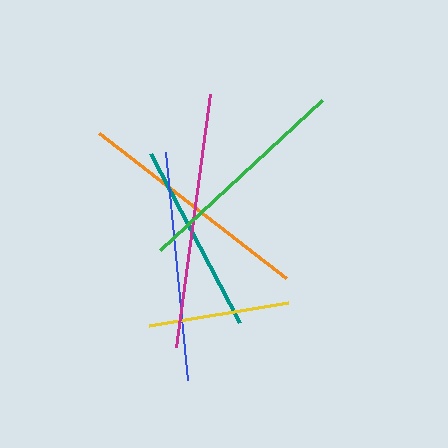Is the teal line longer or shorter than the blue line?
The blue line is longer than the teal line.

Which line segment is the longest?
The magenta line is the longest at approximately 255 pixels.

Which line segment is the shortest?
The yellow line is the shortest at approximately 141 pixels.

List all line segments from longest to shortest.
From longest to shortest: magenta, orange, blue, green, teal, yellow.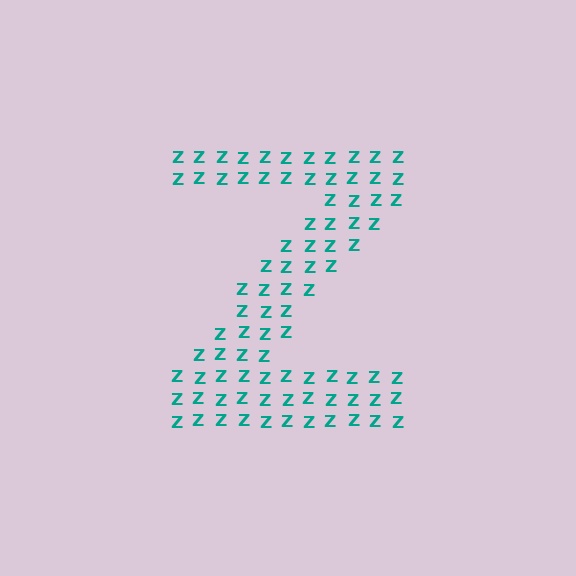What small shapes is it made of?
It is made of small letter Z's.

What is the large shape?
The large shape is the letter Z.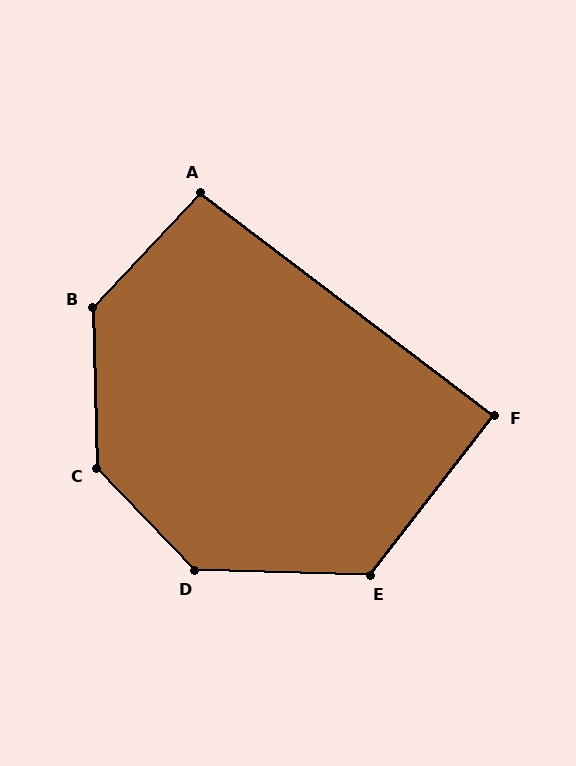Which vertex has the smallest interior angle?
F, at approximately 89 degrees.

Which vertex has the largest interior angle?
C, at approximately 138 degrees.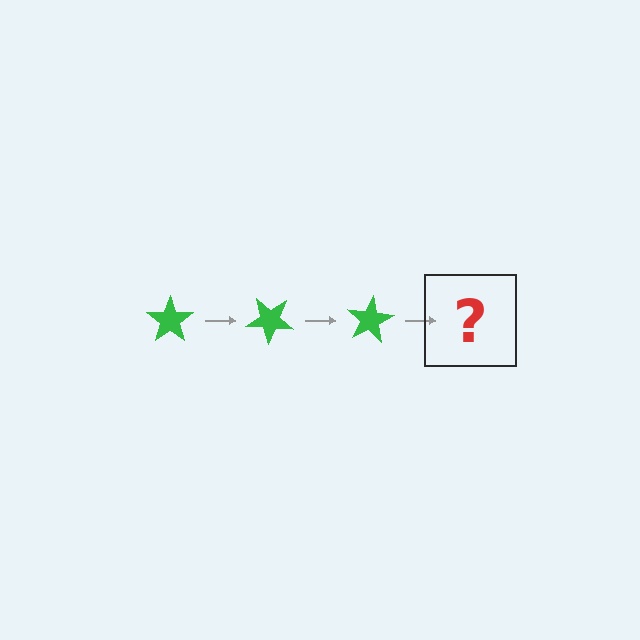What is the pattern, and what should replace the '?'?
The pattern is that the star rotates 40 degrees each step. The '?' should be a green star rotated 120 degrees.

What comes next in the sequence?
The next element should be a green star rotated 120 degrees.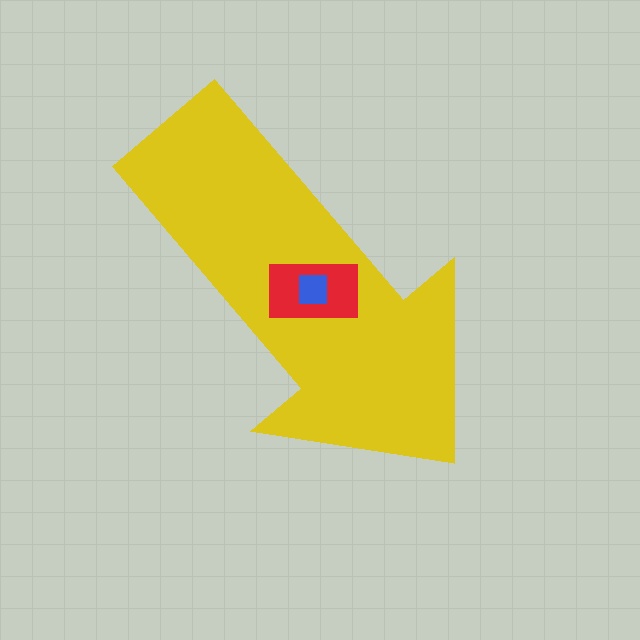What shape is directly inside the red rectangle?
The blue square.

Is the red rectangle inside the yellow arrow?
Yes.